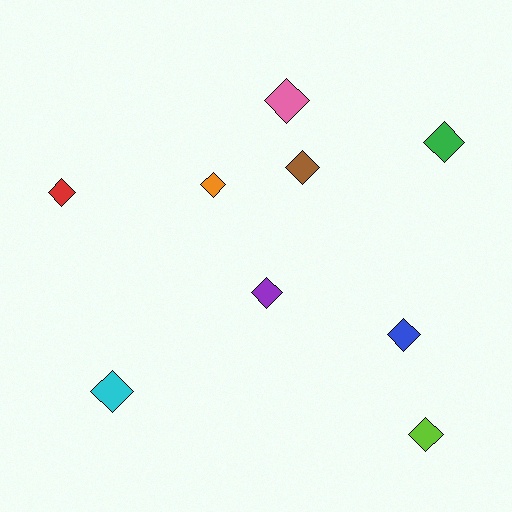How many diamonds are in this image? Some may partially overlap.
There are 9 diamonds.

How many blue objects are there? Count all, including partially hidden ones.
There is 1 blue object.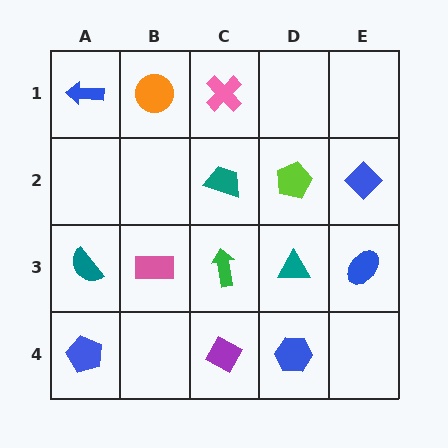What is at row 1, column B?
An orange circle.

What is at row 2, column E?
A blue diamond.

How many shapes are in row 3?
5 shapes.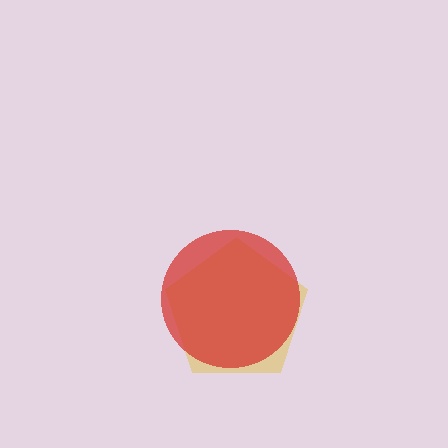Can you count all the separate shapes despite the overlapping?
Yes, there are 2 separate shapes.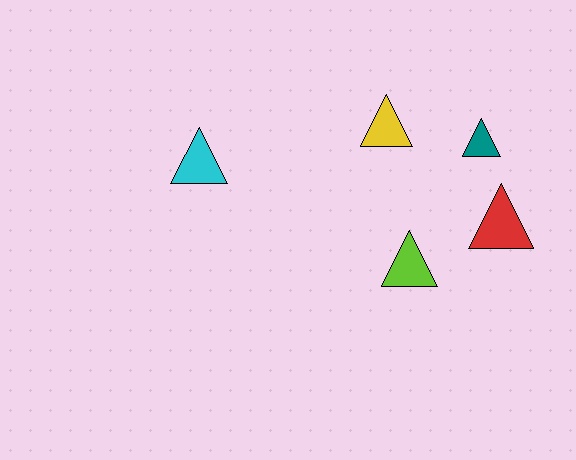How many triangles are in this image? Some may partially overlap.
There are 5 triangles.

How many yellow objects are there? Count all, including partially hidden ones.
There is 1 yellow object.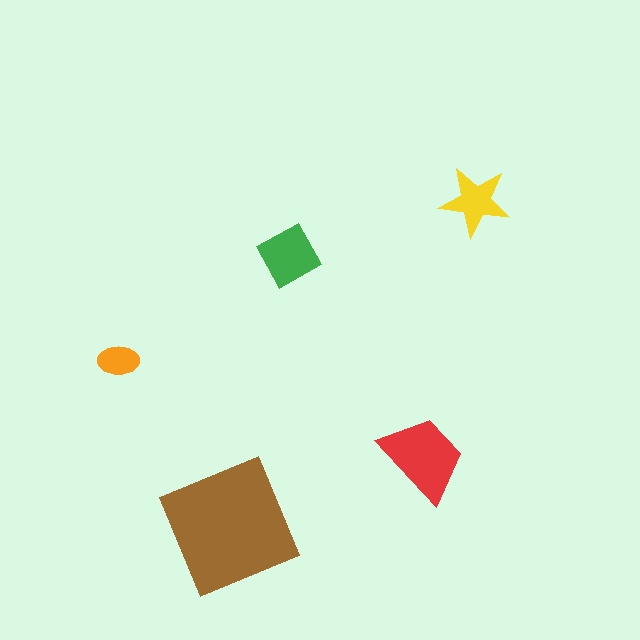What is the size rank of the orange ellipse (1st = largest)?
5th.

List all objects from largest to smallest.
The brown square, the red trapezoid, the green diamond, the yellow star, the orange ellipse.